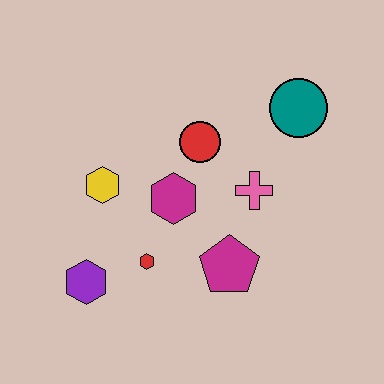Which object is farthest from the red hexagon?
The teal circle is farthest from the red hexagon.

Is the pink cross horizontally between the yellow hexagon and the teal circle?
Yes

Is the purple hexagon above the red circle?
No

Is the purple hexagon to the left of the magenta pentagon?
Yes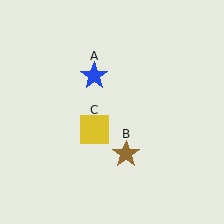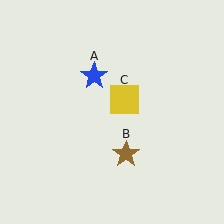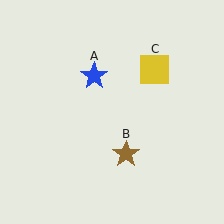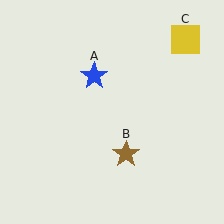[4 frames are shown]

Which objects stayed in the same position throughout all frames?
Blue star (object A) and brown star (object B) remained stationary.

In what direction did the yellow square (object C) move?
The yellow square (object C) moved up and to the right.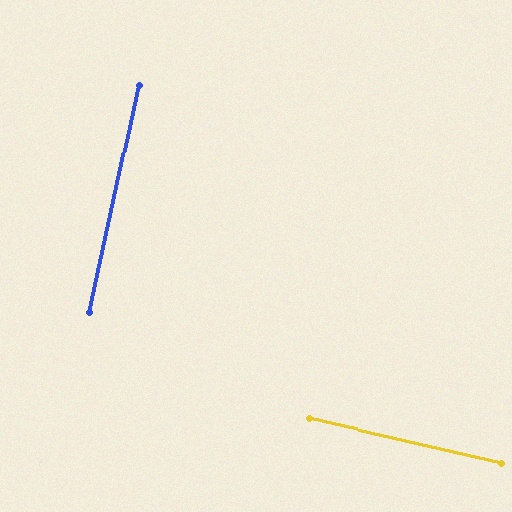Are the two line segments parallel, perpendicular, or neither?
Perpendicular — they meet at approximately 89°.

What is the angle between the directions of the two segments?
Approximately 89 degrees.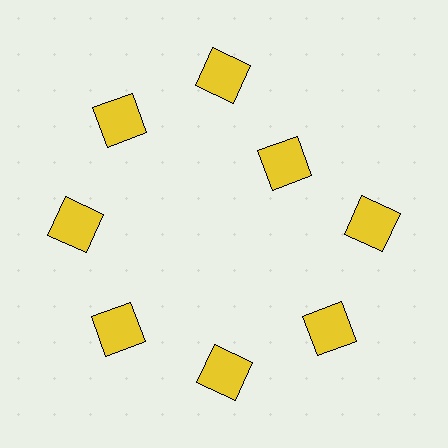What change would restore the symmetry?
The symmetry would be restored by moving it outward, back onto the ring so that all 8 squares sit at equal angles and equal distance from the center.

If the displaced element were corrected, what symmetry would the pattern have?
It would have 8-fold rotational symmetry — the pattern would map onto itself every 45 degrees.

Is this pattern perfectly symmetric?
No. The 8 yellow squares are arranged in a ring, but one element near the 2 o'clock position is pulled inward toward the center, breaking the 8-fold rotational symmetry.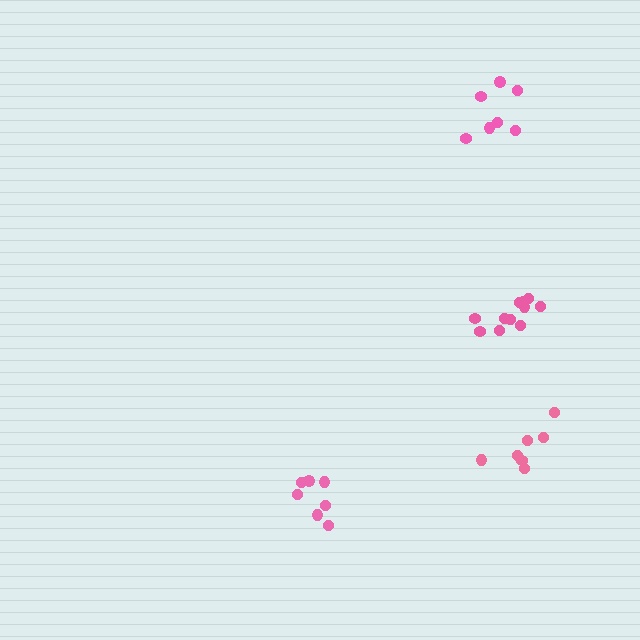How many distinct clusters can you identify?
There are 4 distinct clusters.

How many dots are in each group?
Group 1: 7 dots, Group 2: 11 dots, Group 3: 7 dots, Group 4: 7 dots (32 total).